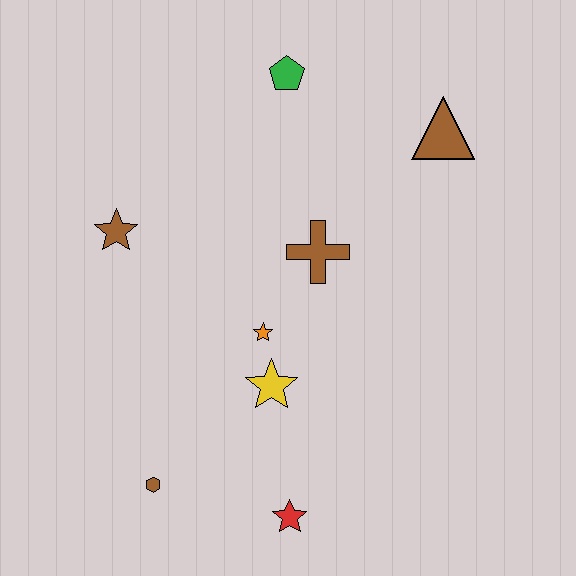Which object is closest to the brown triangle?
The green pentagon is closest to the brown triangle.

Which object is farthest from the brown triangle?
The brown hexagon is farthest from the brown triangle.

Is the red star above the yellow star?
No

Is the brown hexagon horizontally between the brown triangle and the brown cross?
No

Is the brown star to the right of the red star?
No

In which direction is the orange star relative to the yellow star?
The orange star is above the yellow star.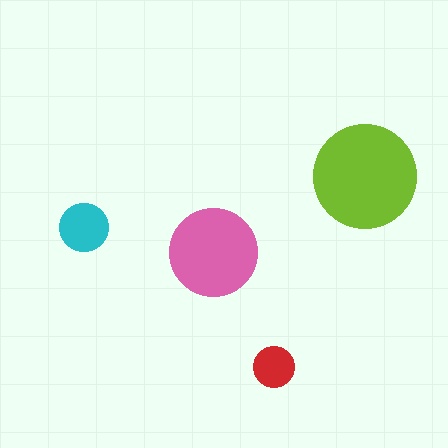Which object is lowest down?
The red circle is bottommost.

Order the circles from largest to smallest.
the lime one, the pink one, the cyan one, the red one.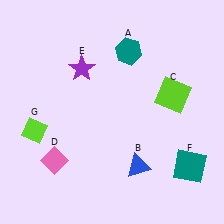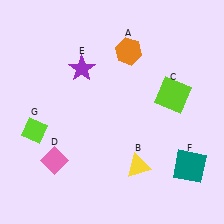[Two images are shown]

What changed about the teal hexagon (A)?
In Image 1, A is teal. In Image 2, it changed to orange.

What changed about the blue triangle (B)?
In Image 1, B is blue. In Image 2, it changed to yellow.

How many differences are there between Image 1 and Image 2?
There are 2 differences between the two images.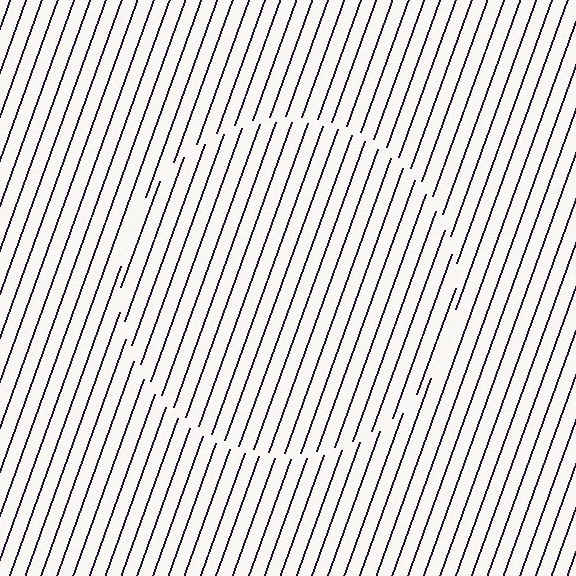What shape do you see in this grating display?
An illusory circle. The interior of the shape contains the same grating, shifted by half a period — the contour is defined by the phase discontinuity where line-ends from the inner and outer gratings abut.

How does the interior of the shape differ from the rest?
The interior of the shape contains the same grating, shifted by half a period — the contour is defined by the phase discontinuity where line-ends from the inner and outer gratings abut.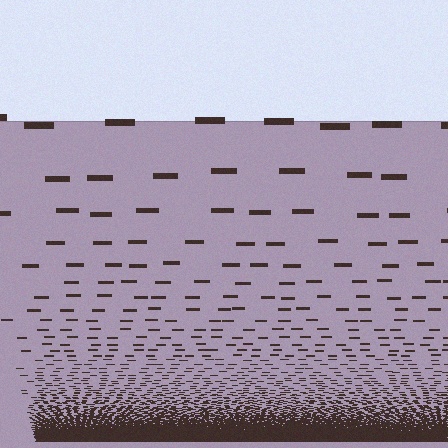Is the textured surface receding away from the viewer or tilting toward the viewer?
The surface appears to tilt toward the viewer. Texture elements get larger and sparser toward the top.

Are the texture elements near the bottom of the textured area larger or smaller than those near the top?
Smaller. The gradient is inverted — elements near the bottom are smaller and denser.